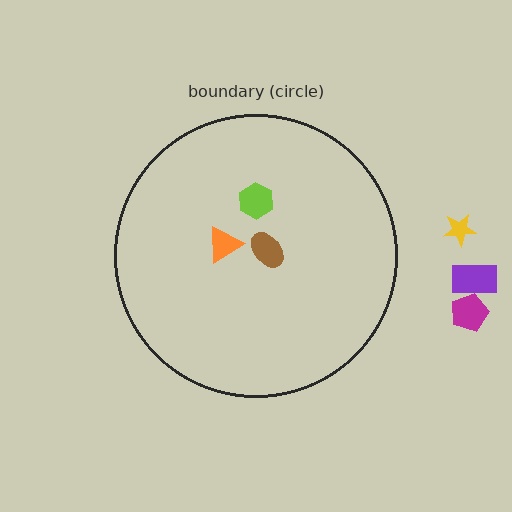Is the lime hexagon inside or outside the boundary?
Inside.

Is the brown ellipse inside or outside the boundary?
Inside.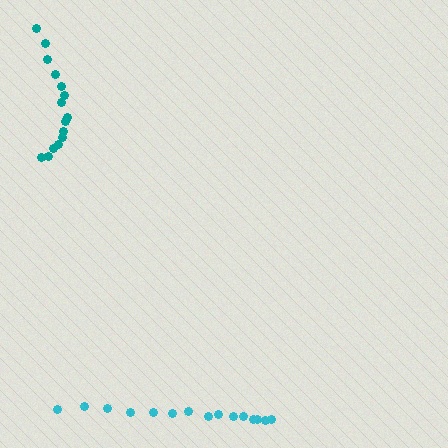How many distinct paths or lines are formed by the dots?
There are 2 distinct paths.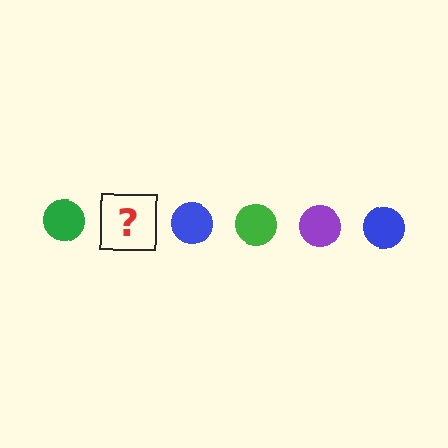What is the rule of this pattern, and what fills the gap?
The rule is that the pattern cycles through green, purple, blue circles. The gap should be filled with a purple circle.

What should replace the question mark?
The question mark should be replaced with a purple circle.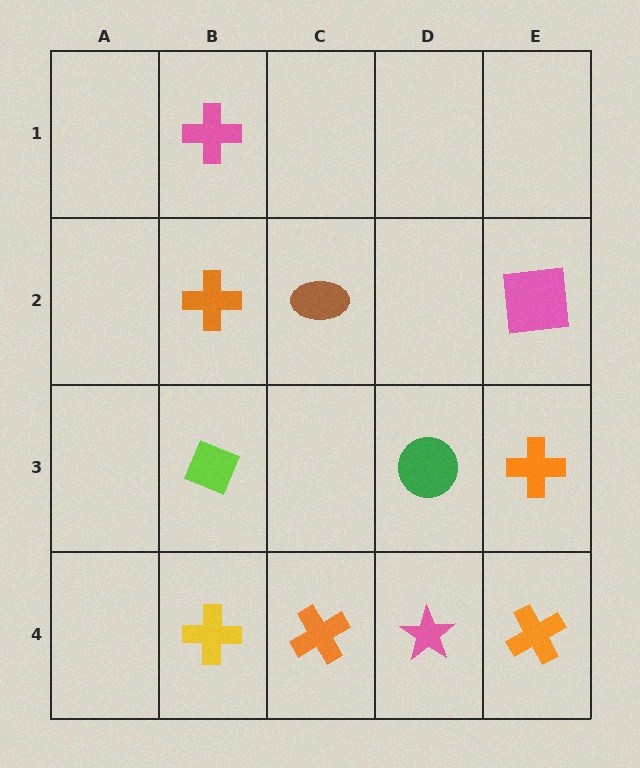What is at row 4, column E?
An orange cross.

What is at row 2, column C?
A brown ellipse.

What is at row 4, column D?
A pink star.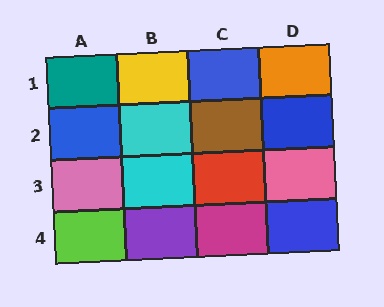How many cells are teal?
1 cell is teal.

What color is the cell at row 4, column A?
Lime.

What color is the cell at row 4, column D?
Blue.